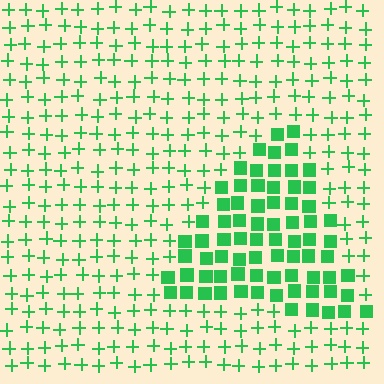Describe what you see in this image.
The image is filled with small green elements arranged in a uniform grid. A triangle-shaped region contains squares, while the surrounding area contains plus signs. The boundary is defined purely by the change in element shape.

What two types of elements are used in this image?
The image uses squares inside the triangle region and plus signs outside it.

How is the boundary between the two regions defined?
The boundary is defined by a change in element shape: squares inside vs. plus signs outside. All elements share the same color and spacing.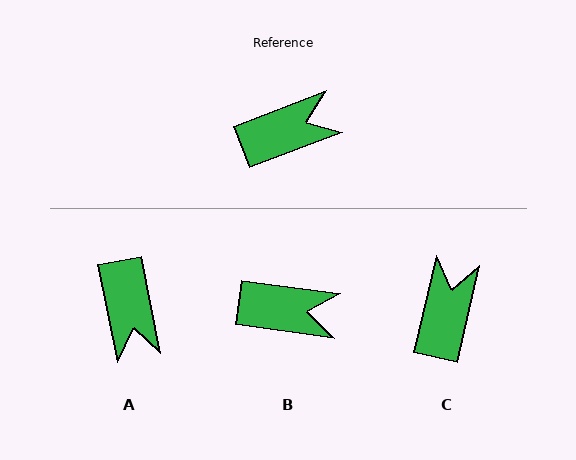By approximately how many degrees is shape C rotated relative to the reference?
Approximately 56 degrees counter-clockwise.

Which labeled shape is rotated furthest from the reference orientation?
A, about 100 degrees away.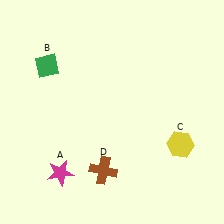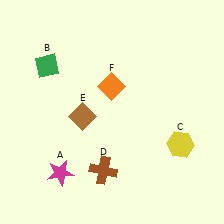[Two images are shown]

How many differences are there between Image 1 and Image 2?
There are 2 differences between the two images.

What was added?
A brown diamond (E), an orange diamond (F) were added in Image 2.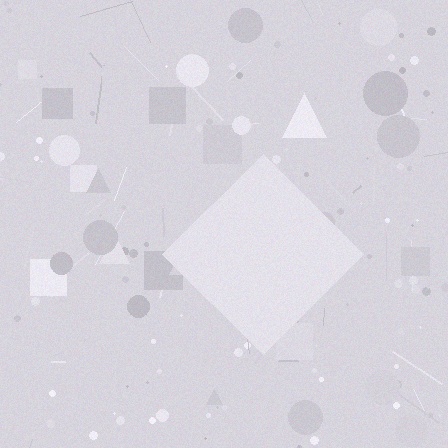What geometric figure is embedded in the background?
A diamond is embedded in the background.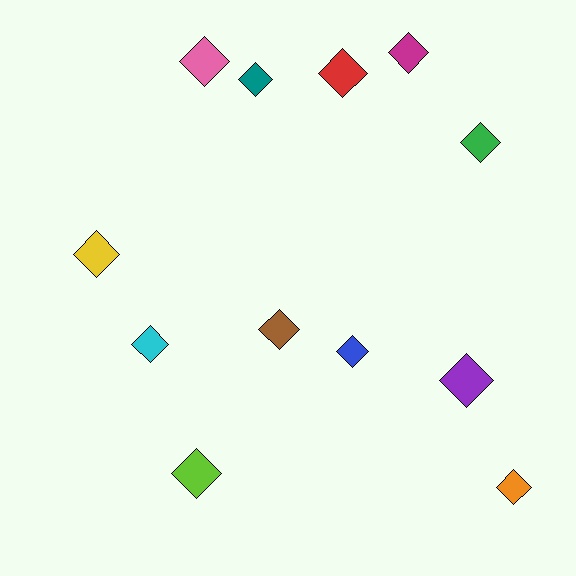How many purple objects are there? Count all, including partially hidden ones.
There is 1 purple object.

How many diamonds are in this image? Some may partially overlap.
There are 12 diamonds.